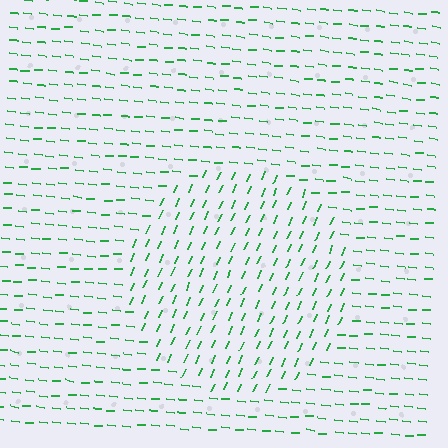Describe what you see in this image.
The image is filled with small green line segments. A circle region in the image has lines oriented differently from the surrounding lines, creating a visible texture boundary.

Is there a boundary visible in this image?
Yes, there is a texture boundary formed by a change in line orientation.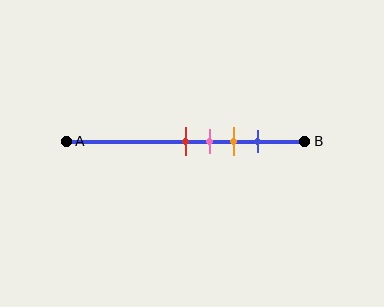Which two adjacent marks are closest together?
The red and pink marks are the closest adjacent pair.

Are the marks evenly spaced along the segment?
Yes, the marks are approximately evenly spaced.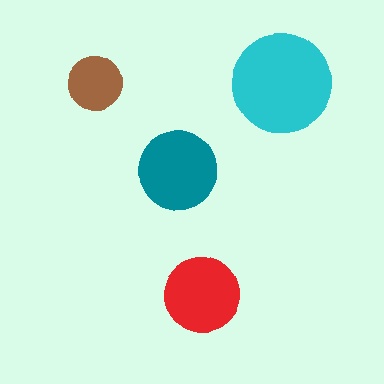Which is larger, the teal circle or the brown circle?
The teal one.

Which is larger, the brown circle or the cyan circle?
The cyan one.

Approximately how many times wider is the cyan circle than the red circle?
About 1.5 times wider.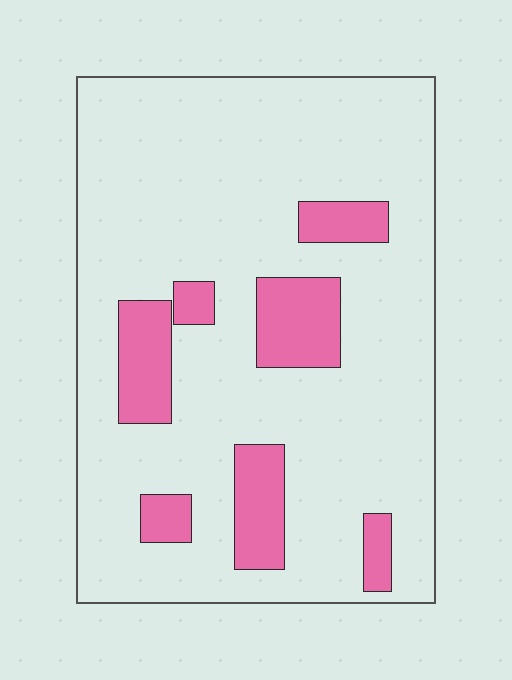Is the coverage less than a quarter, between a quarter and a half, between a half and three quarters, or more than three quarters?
Less than a quarter.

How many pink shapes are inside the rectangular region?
7.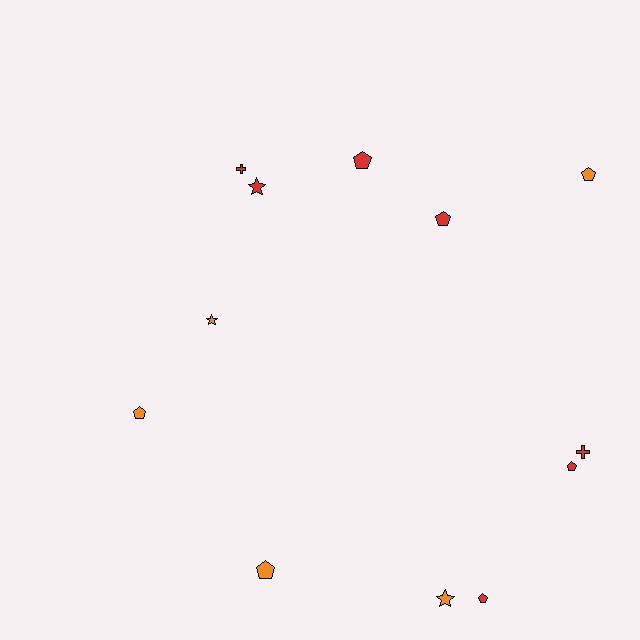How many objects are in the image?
There are 12 objects.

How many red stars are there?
There is 1 red star.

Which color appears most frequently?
Red, with 7 objects.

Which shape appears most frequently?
Pentagon, with 7 objects.